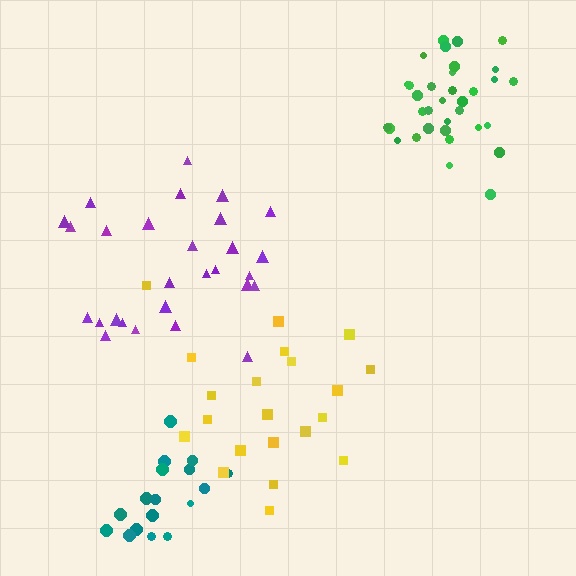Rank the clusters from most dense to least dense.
green, teal, purple, yellow.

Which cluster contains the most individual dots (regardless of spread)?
Green (35).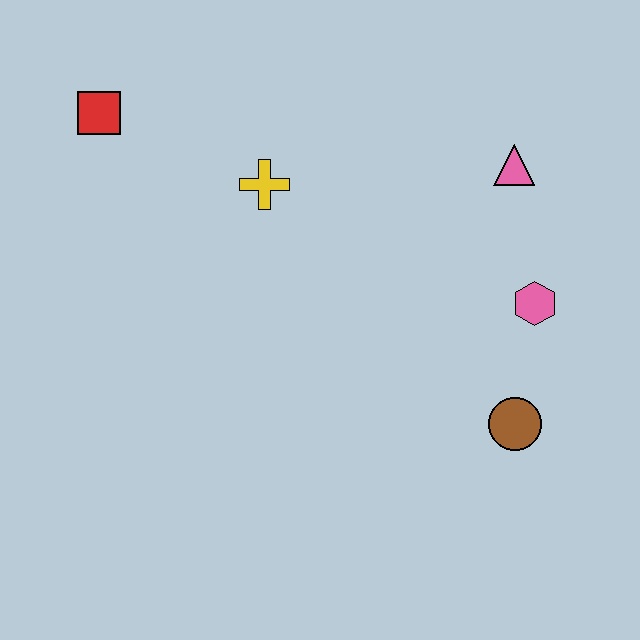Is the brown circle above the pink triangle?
No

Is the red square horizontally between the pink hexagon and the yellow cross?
No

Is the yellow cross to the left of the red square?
No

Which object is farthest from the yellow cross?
The brown circle is farthest from the yellow cross.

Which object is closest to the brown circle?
The pink hexagon is closest to the brown circle.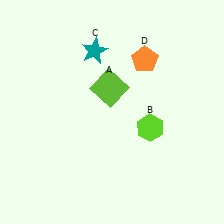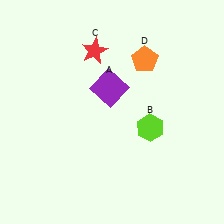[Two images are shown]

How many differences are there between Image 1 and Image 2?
There are 2 differences between the two images.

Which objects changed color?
A changed from lime to purple. C changed from teal to red.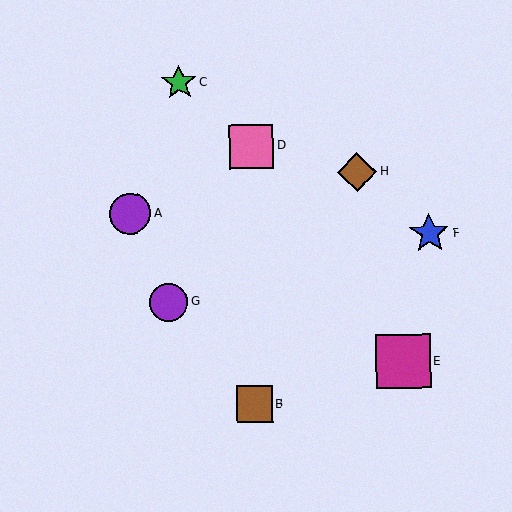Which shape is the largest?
The magenta square (labeled E) is the largest.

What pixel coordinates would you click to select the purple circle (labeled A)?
Click at (130, 213) to select the purple circle A.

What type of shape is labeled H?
Shape H is a brown diamond.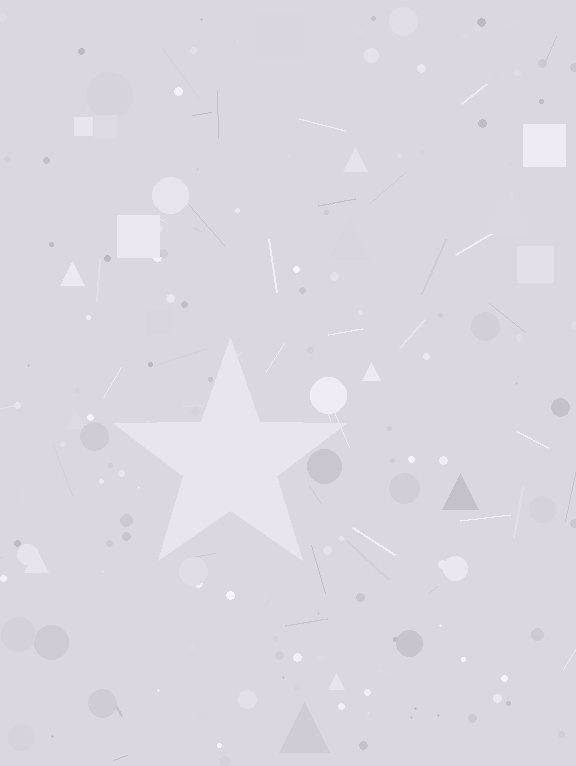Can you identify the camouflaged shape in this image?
The camouflaged shape is a star.